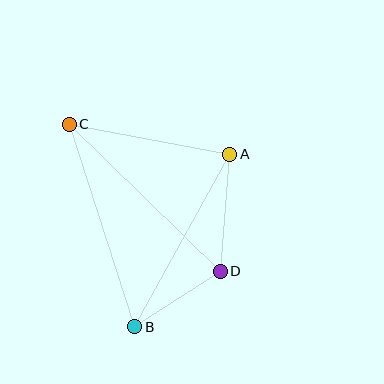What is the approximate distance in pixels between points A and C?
The distance between A and C is approximately 163 pixels.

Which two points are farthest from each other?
Points B and C are farthest from each other.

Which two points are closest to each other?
Points B and D are closest to each other.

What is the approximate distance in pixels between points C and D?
The distance between C and D is approximately 210 pixels.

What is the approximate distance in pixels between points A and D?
The distance between A and D is approximately 117 pixels.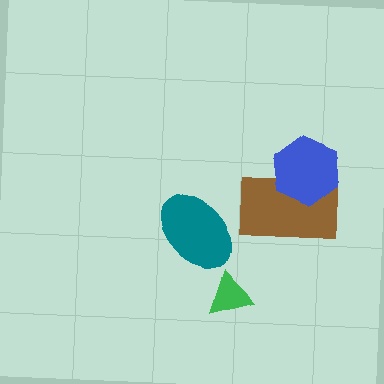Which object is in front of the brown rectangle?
The blue hexagon is in front of the brown rectangle.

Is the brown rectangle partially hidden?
Yes, it is partially covered by another shape.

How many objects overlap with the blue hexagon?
1 object overlaps with the blue hexagon.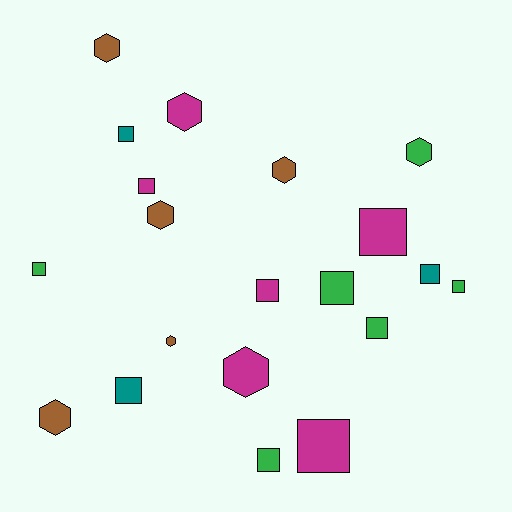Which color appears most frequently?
Green, with 6 objects.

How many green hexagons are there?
There is 1 green hexagon.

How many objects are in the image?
There are 20 objects.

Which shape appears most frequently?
Square, with 12 objects.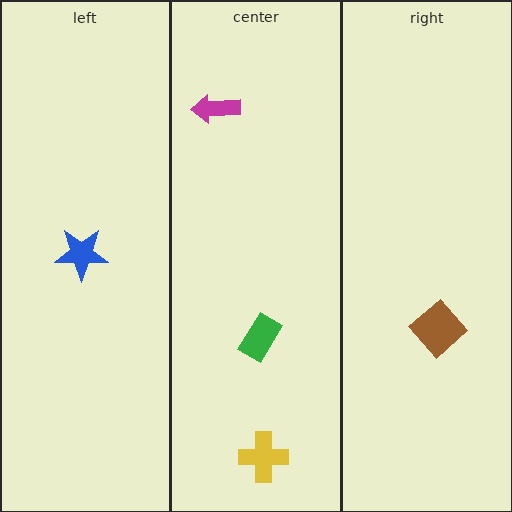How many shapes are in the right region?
1.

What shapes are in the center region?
The yellow cross, the green rectangle, the magenta arrow.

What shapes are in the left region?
The blue star.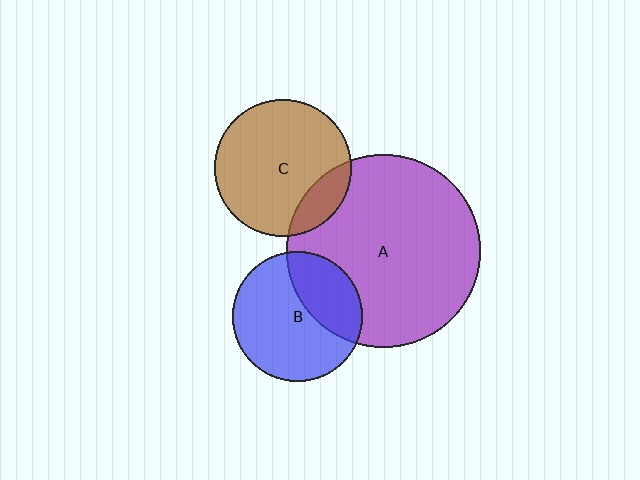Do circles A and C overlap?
Yes.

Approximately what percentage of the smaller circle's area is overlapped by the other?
Approximately 15%.